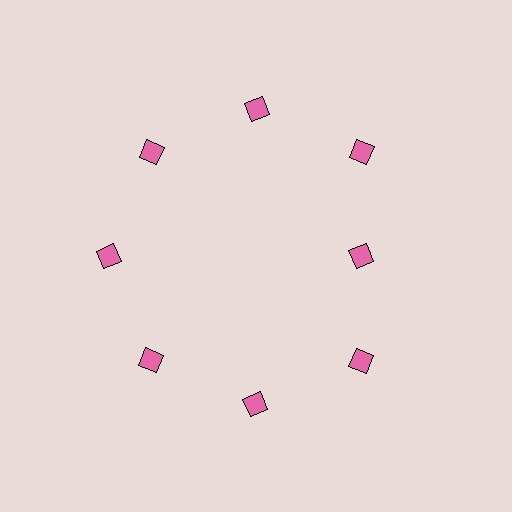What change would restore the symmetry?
The symmetry would be restored by moving it outward, back onto the ring so that all 8 diamonds sit at equal angles and equal distance from the center.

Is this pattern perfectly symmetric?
No. The 8 pink diamonds are arranged in a ring, but one element near the 3 o'clock position is pulled inward toward the center, breaking the 8-fold rotational symmetry.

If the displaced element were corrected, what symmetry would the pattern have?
It would have 8-fold rotational symmetry — the pattern would map onto itself every 45 degrees.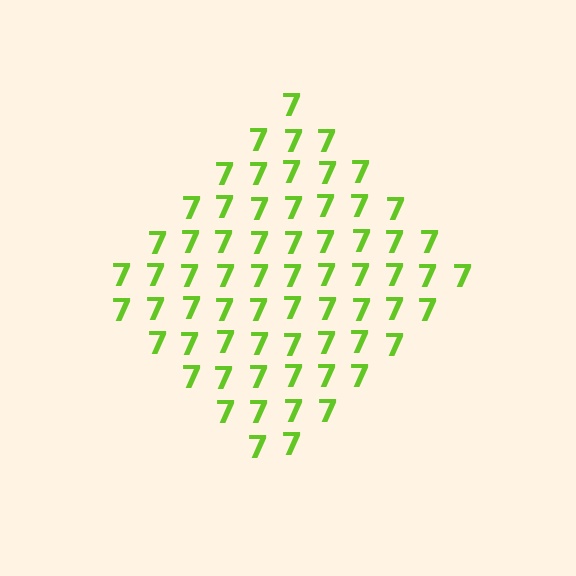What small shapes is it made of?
It is made of small digit 7's.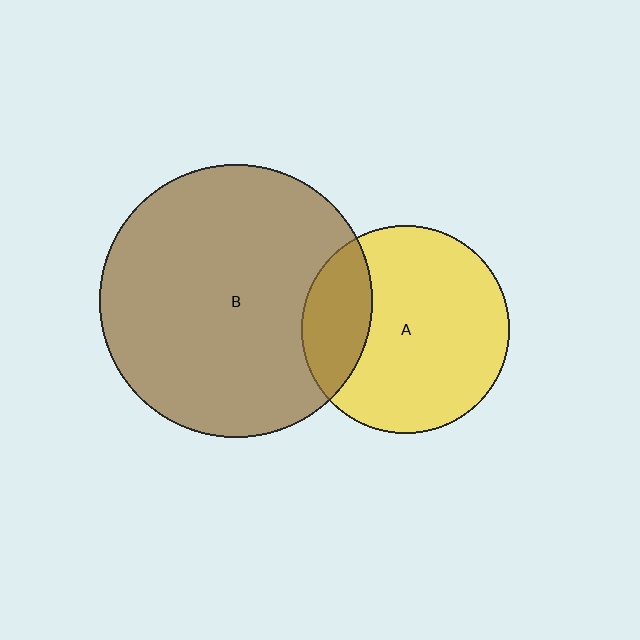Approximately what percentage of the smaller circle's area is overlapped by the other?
Approximately 25%.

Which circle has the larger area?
Circle B (brown).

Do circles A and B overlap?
Yes.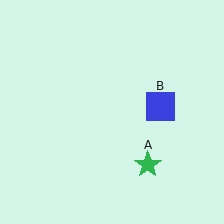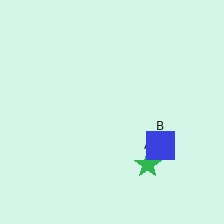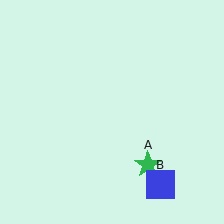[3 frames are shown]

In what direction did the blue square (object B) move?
The blue square (object B) moved down.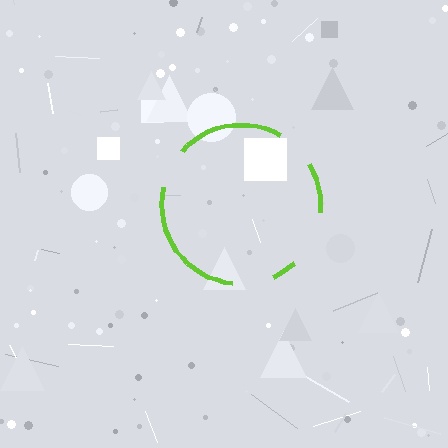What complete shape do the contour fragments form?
The contour fragments form a circle.